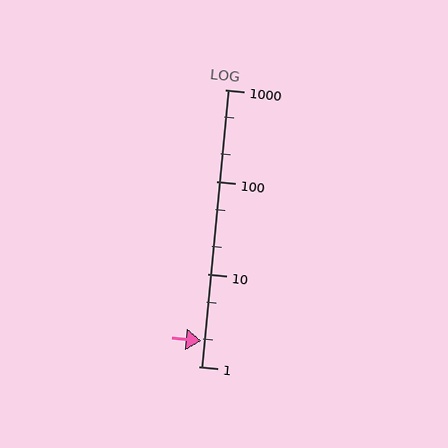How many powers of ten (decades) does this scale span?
The scale spans 3 decades, from 1 to 1000.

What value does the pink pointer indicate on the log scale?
The pointer indicates approximately 1.9.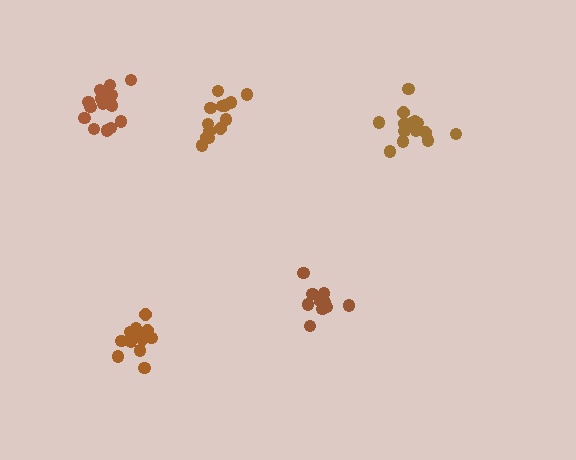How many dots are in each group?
Group 1: 16 dots, Group 2: 14 dots, Group 3: 13 dots, Group 4: 14 dots, Group 5: 11 dots (68 total).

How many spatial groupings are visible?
There are 5 spatial groupings.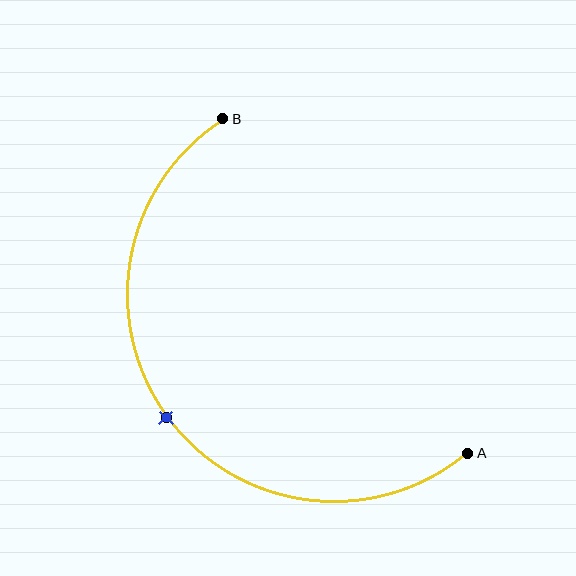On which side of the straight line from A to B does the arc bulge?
The arc bulges below and to the left of the straight line connecting A and B.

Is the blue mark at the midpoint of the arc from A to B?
Yes. The blue mark lies on the arc at equal arc-length from both A and B — it is the arc midpoint.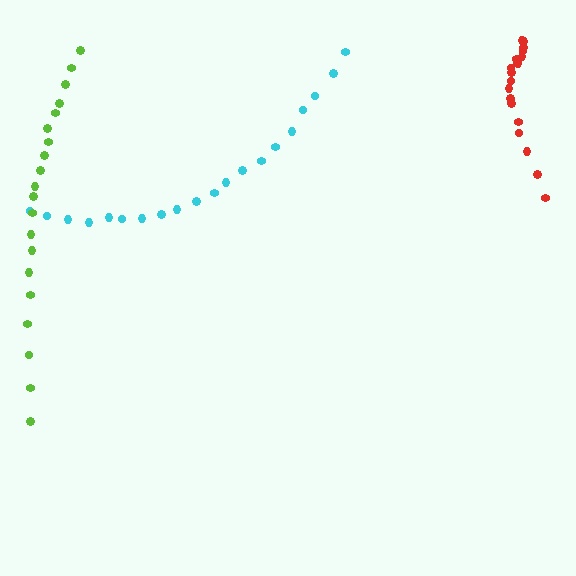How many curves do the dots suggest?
There are 3 distinct paths.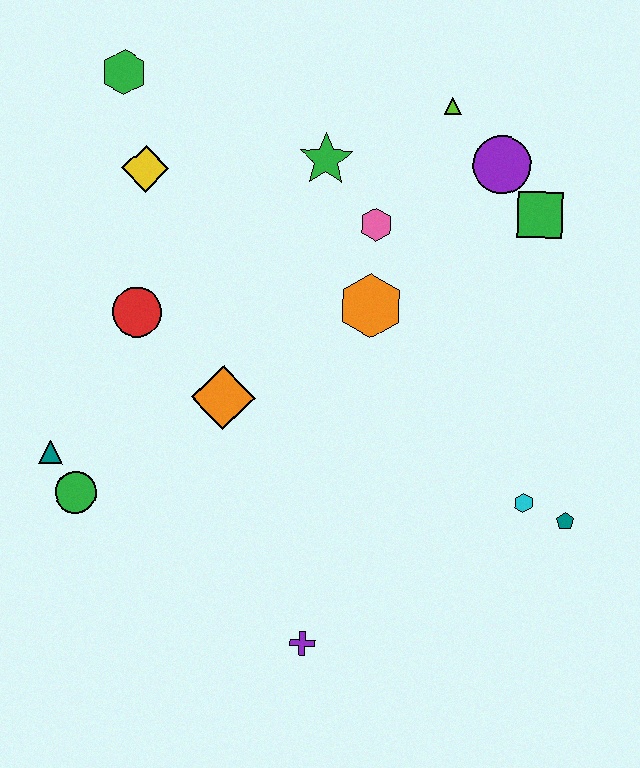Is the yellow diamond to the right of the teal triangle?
Yes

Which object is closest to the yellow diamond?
The green hexagon is closest to the yellow diamond.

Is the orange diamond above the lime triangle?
No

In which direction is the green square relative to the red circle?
The green square is to the right of the red circle.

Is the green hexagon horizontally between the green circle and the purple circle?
Yes